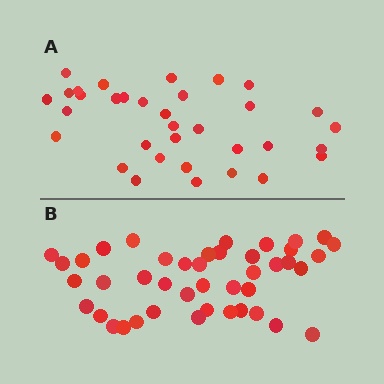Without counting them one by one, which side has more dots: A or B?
Region B (the bottom region) has more dots.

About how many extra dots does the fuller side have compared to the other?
Region B has roughly 8 or so more dots than region A.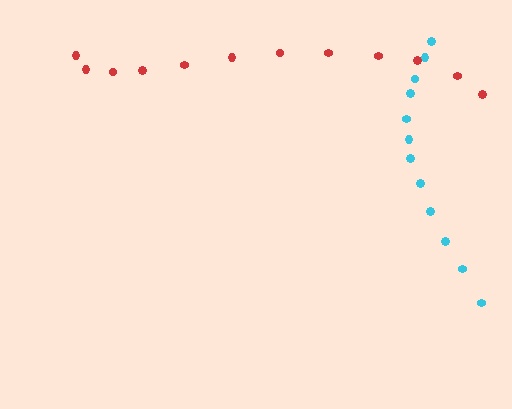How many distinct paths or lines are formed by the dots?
There are 2 distinct paths.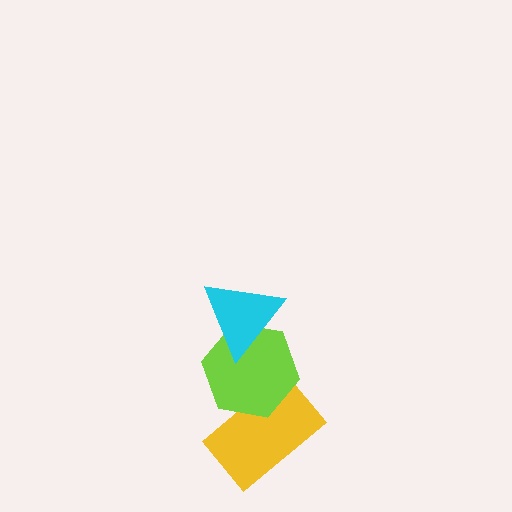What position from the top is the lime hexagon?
The lime hexagon is 2nd from the top.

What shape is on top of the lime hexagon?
The cyan triangle is on top of the lime hexagon.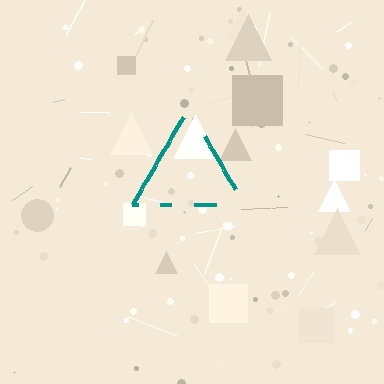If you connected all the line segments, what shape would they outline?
They would outline a triangle.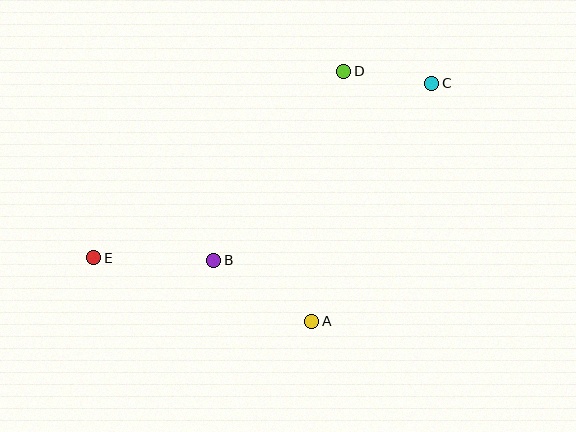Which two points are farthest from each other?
Points C and E are farthest from each other.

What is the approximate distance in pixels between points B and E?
The distance between B and E is approximately 120 pixels.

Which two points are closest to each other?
Points C and D are closest to each other.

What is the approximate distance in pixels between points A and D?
The distance between A and D is approximately 252 pixels.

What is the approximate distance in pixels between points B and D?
The distance between B and D is approximately 230 pixels.